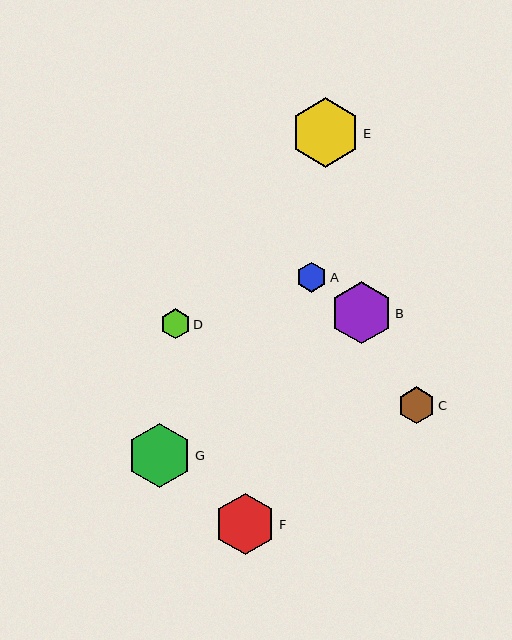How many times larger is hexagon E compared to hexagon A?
Hexagon E is approximately 2.3 times the size of hexagon A.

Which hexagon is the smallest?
Hexagon A is the smallest with a size of approximately 30 pixels.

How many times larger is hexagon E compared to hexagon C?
Hexagon E is approximately 1.9 times the size of hexagon C.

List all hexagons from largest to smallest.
From largest to smallest: E, G, B, F, C, D, A.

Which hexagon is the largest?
Hexagon E is the largest with a size of approximately 69 pixels.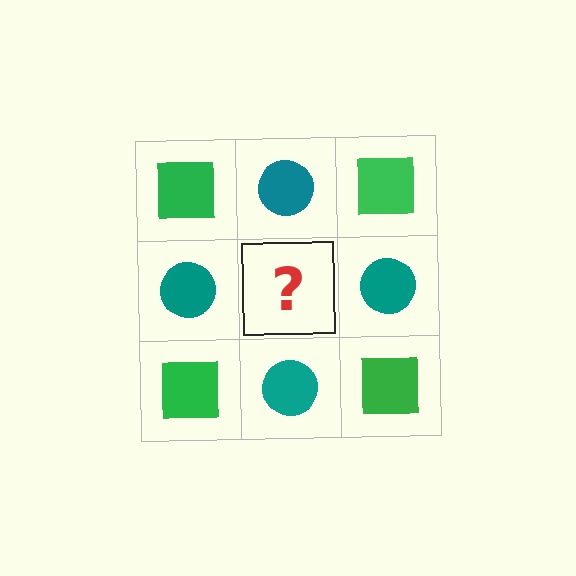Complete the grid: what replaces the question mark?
The question mark should be replaced with a green square.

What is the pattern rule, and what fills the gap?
The rule is that it alternates green square and teal circle in a checkerboard pattern. The gap should be filled with a green square.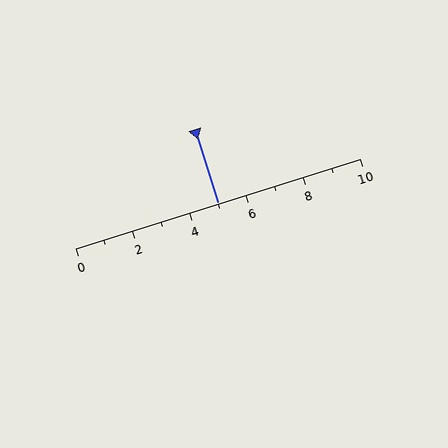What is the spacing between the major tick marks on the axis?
The major ticks are spaced 2 apart.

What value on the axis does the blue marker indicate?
The marker indicates approximately 5.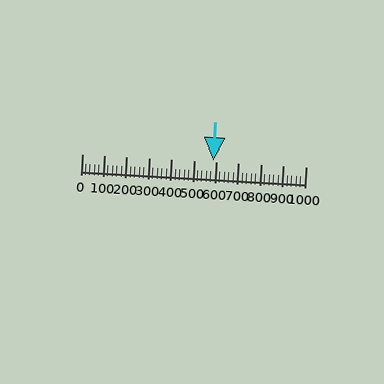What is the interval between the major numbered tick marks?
The major tick marks are spaced 100 units apart.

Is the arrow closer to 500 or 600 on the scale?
The arrow is closer to 600.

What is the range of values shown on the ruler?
The ruler shows values from 0 to 1000.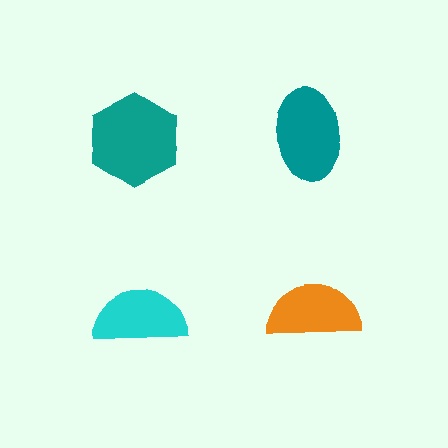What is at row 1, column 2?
A teal ellipse.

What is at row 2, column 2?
An orange semicircle.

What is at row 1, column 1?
A teal hexagon.